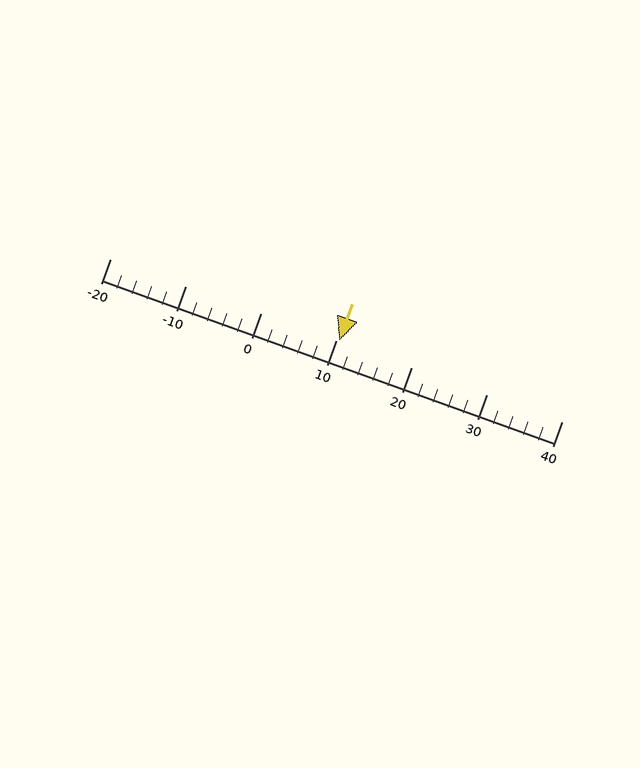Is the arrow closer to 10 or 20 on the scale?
The arrow is closer to 10.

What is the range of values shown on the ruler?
The ruler shows values from -20 to 40.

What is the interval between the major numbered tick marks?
The major tick marks are spaced 10 units apart.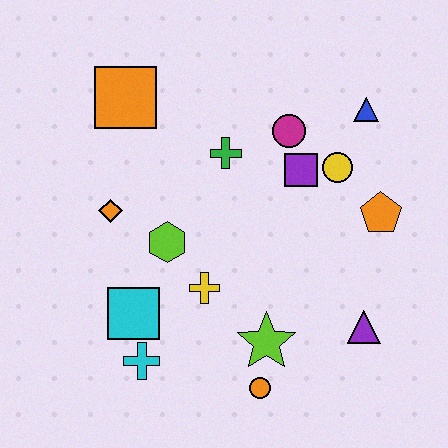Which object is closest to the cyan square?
The cyan cross is closest to the cyan square.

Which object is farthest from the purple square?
The cyan cross is farthest from the purple square.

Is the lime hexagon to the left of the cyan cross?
No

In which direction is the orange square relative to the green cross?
The orange square is to the left of the green cross.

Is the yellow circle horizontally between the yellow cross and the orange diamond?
No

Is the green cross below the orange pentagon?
No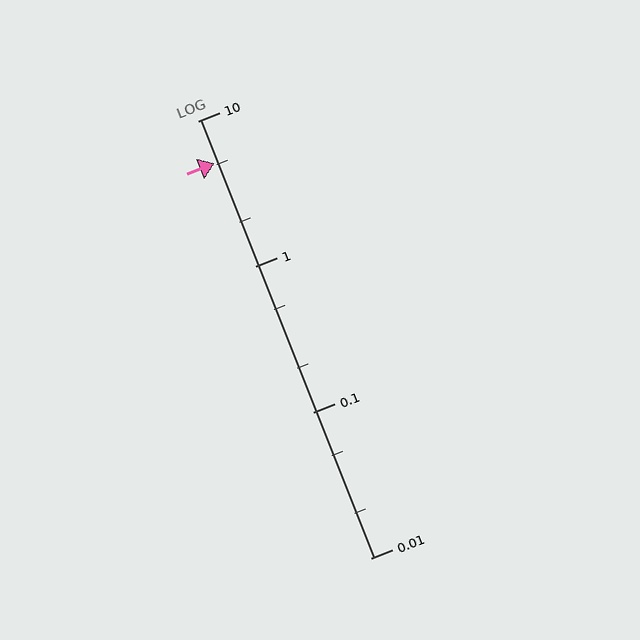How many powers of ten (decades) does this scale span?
The scale spans 3 decades, from 0.01 to 10.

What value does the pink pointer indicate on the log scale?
The pointer indicates approximately 5.1.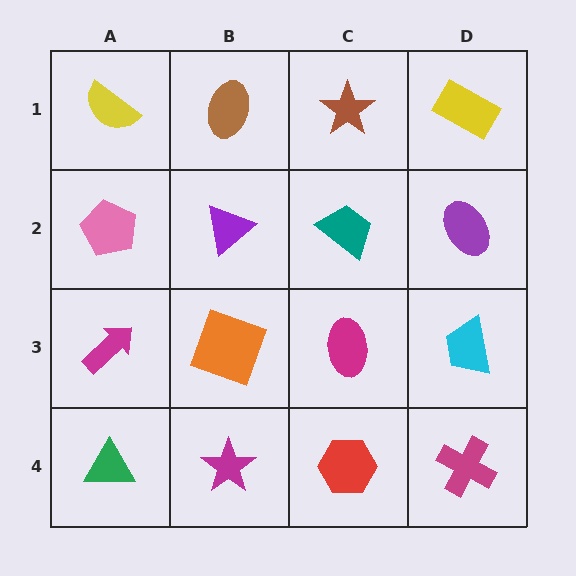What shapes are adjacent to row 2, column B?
A brown ellipse (row 1, column B), an orange square (row 3, column B), a pink pentagon (row 2, column A), a teal trapezoid (row 2, column C).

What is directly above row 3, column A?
A pink pentagon.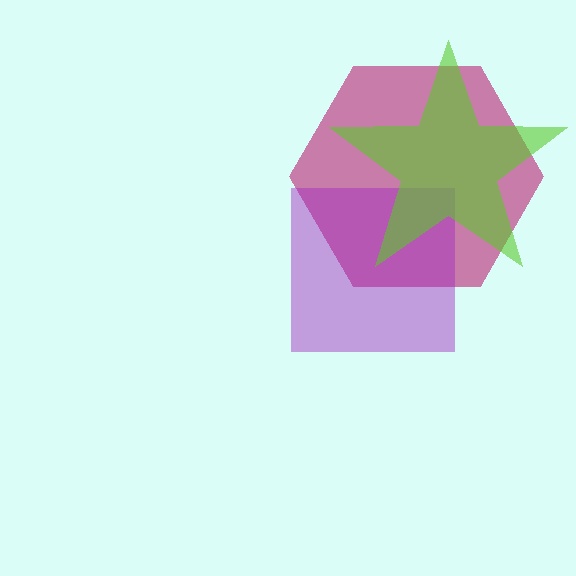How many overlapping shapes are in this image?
There are 3 overlapping shapes in the image.